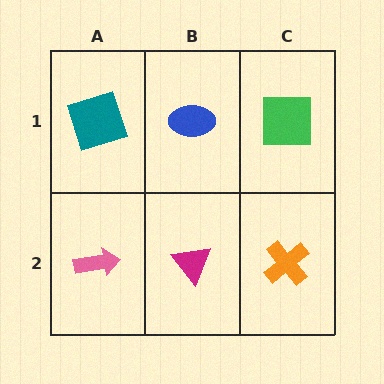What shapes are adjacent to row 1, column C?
An orange cross (row 2, column C), a blue ellipse (row 1, column B).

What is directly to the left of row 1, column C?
A blue ellipse.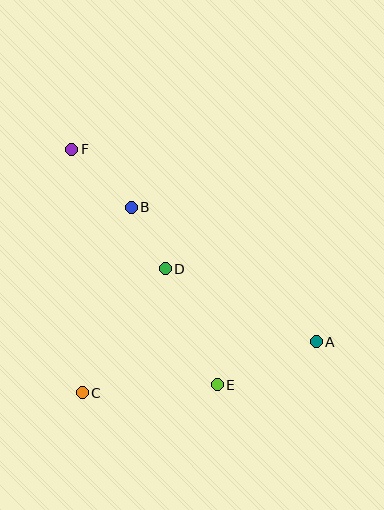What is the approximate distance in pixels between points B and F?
The distance between B and F is approximately 83 pixels.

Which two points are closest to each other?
Points B and D are closest to each other.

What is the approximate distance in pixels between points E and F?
The distance between E and F is approximately 277 pixels.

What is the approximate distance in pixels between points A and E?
The distance between A and E is approximately 108 pixels.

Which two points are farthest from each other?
Points A and F are farthest from each other.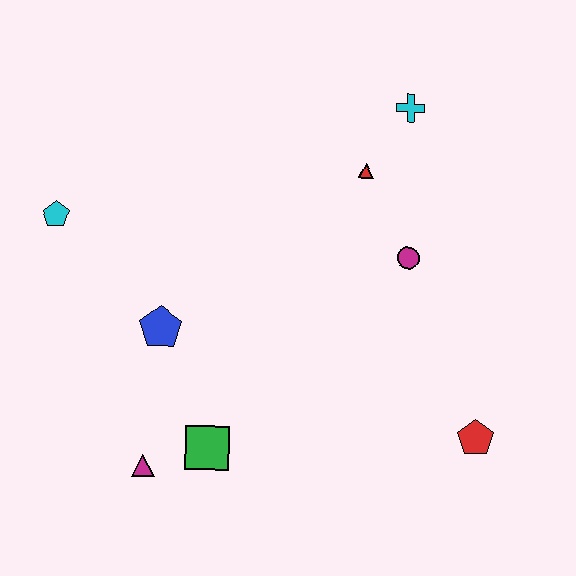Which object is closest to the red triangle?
The cyan cross is closest to the red triangle.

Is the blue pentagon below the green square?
No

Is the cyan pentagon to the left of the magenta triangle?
Yes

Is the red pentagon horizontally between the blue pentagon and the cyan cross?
No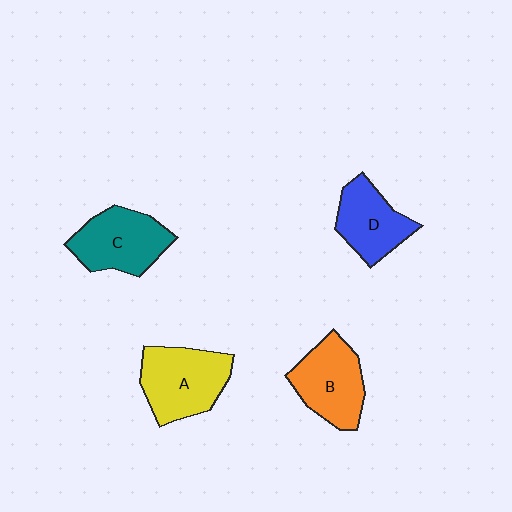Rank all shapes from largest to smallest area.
From largest to smallest: A (yellow), C (teal), B (orange), D (blue).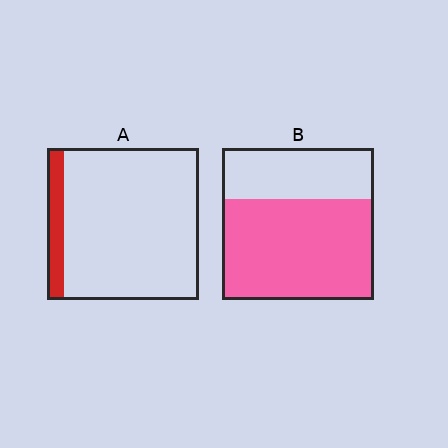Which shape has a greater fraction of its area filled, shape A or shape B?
Shape B.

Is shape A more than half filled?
No.